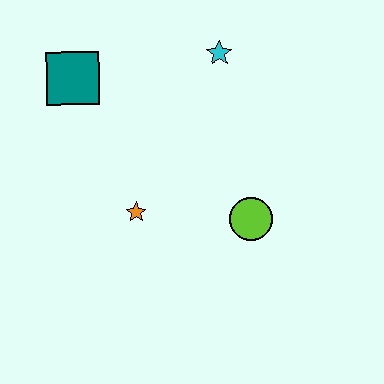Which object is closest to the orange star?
The lime circle is closest to the orange star.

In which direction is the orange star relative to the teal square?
The orange star is below the teal square.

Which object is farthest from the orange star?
The cyan star is farthest from the orange star.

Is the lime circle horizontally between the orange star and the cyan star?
No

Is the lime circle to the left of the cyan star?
No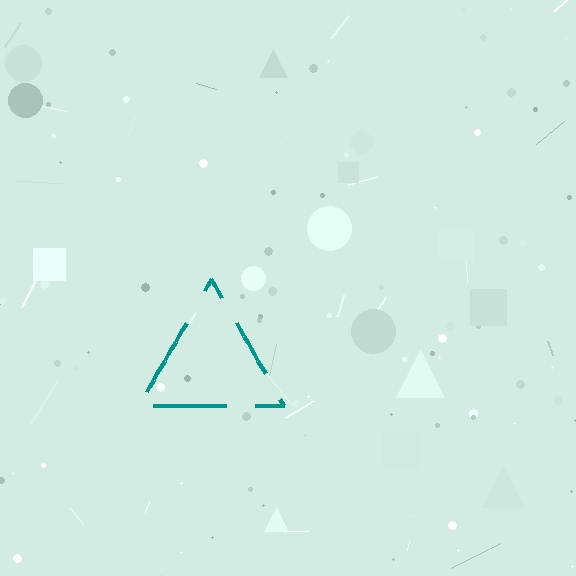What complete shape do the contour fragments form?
The contour fragments form a triangle.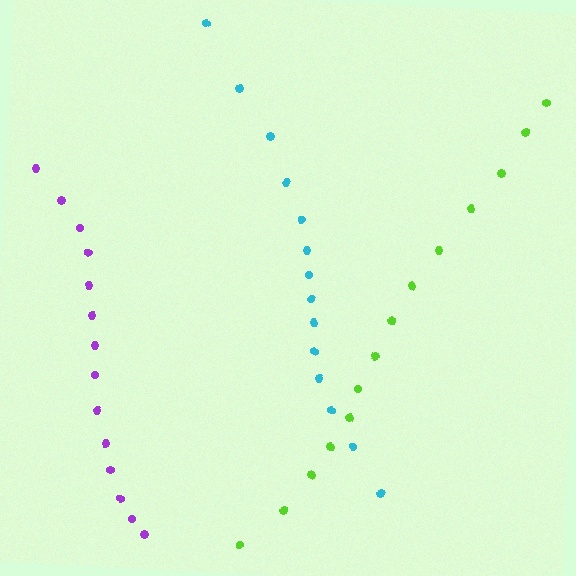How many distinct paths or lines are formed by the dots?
There are 3 distinct paths.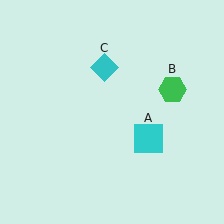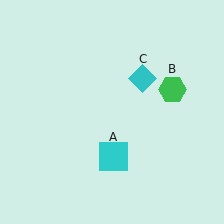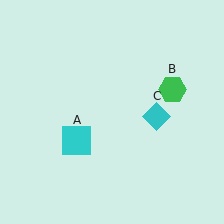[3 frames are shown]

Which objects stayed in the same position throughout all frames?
Green hexagon (object B) remained stationary.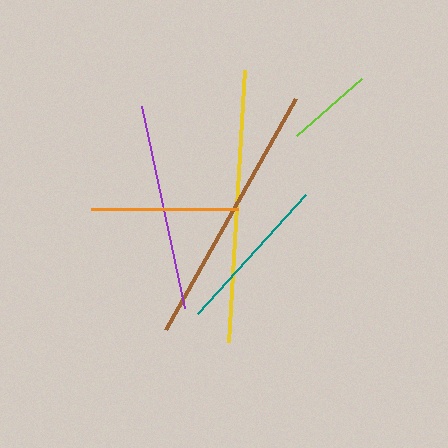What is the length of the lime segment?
The lime segment is approximately 87 pixels long.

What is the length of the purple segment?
The purple segment is approximately 207 pixels long.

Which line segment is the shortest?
The lime line is the shortest at approximately 87 pixels.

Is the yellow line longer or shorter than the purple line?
The yellow line is longer than the purple line.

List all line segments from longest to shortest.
From longest to shortest: yellow, brown, purple, teal, orange, lime.